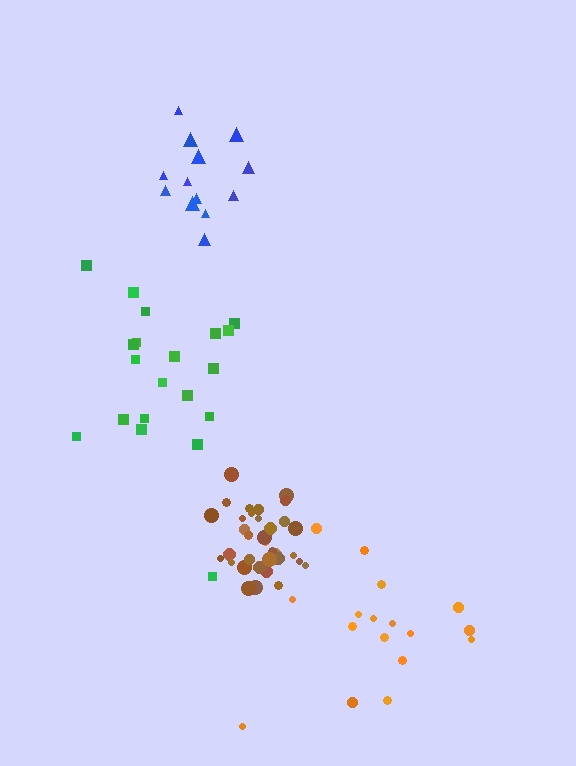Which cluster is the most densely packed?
Brown.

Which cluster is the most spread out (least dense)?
Orange.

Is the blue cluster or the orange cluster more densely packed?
Blue.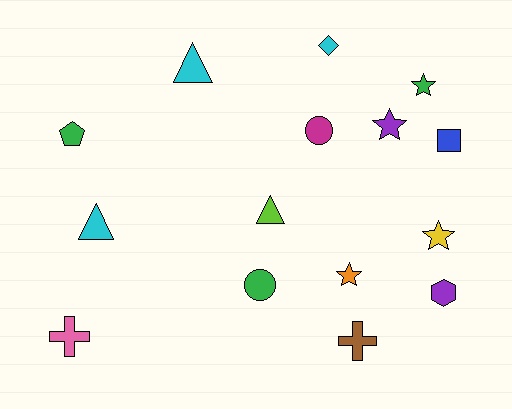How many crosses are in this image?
There are 2 crosses.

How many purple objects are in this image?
There are 2 purple objects.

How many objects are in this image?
There are 15 objects.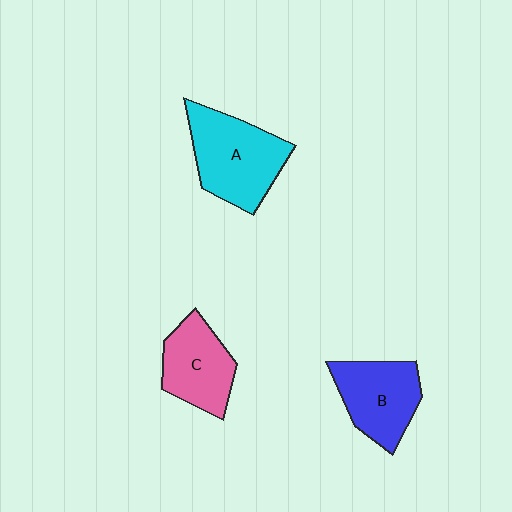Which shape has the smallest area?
Shape C (pink).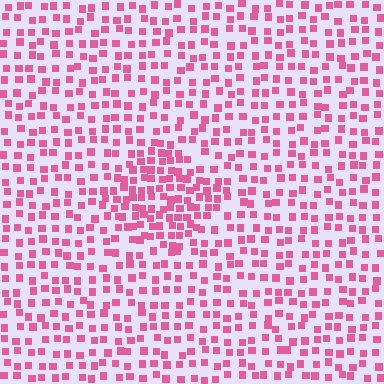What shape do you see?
I see a diamond.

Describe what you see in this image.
The image contains small pink elements arranged at two different densities. A diamond-shaped region is visible where the elements are more densely packed than the surrounding area.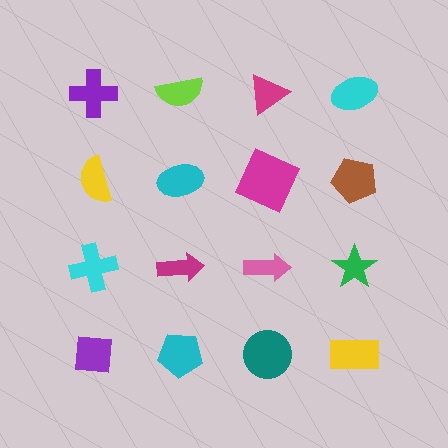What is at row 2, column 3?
A magenta square.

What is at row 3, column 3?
A pink arrow.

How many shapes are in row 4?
4 shapes.